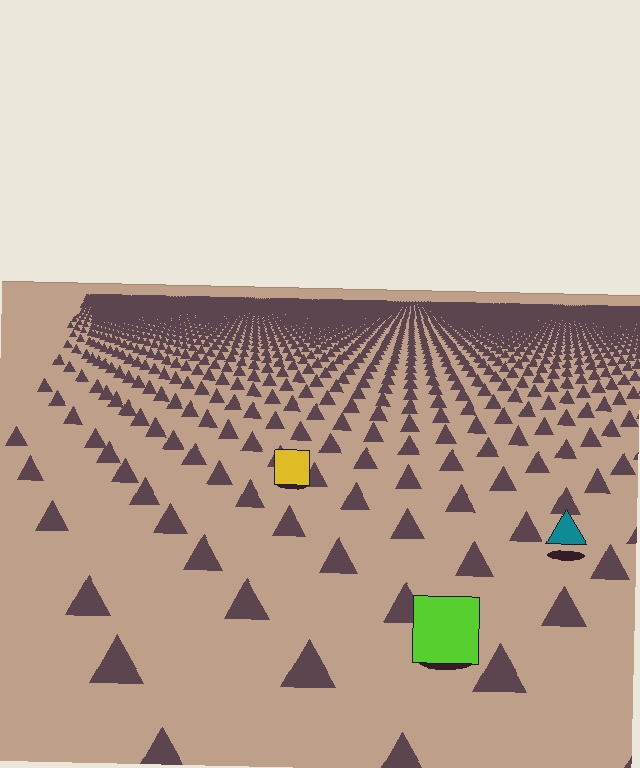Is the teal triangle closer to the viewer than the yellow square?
Yes. The teal triangle is closer — you can tell from the texture gradient: the ground texture is coarser near it.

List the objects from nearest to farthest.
From nearest to farthest: the lime square, the teal triangle, the yellow square.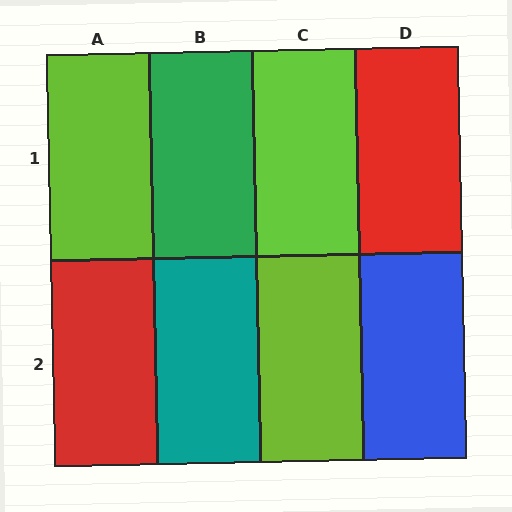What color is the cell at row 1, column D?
Red.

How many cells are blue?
1 cell is blue.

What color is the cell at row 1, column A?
Lime.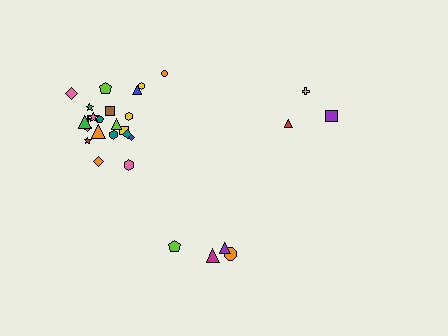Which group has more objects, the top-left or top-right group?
The top-left group.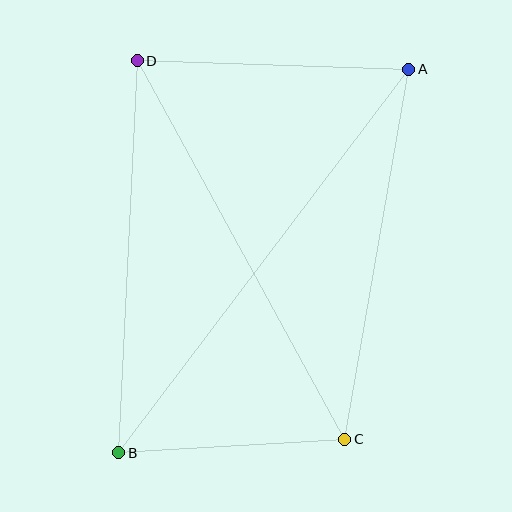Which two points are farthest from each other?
Points A and B are farthest from each other.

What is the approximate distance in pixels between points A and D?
The distance between A and D is approximately 272 pixels.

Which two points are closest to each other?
Points B and C are closest to each other.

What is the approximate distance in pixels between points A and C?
The distance between A and C is approximately 375 pixels.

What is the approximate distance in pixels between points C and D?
The distance between C and D is approximately 432 pixels.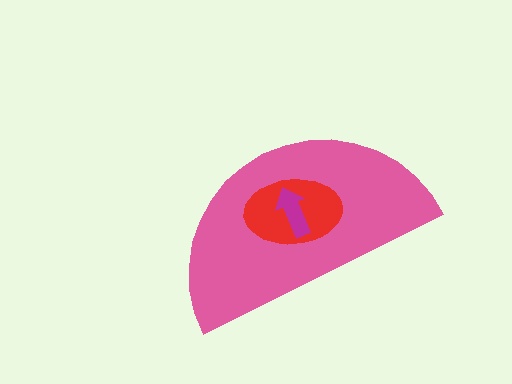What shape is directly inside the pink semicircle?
The red ellipse.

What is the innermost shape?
The magenta arrow.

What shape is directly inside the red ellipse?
The magenta arrow.